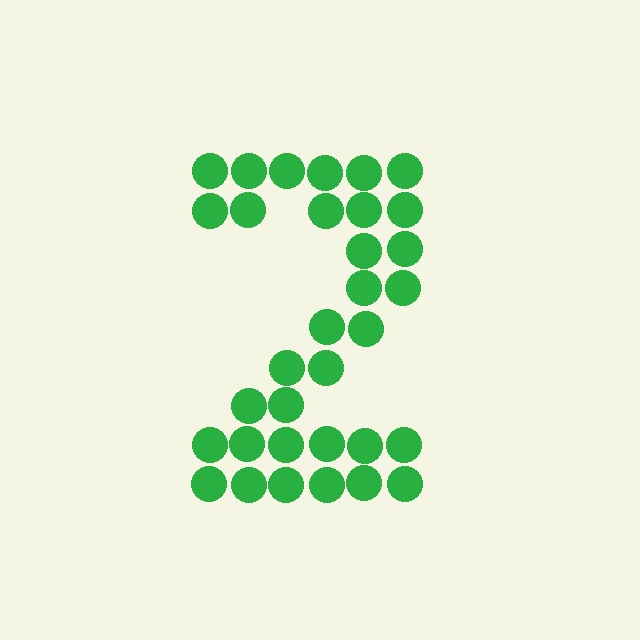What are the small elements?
The small elements are circles.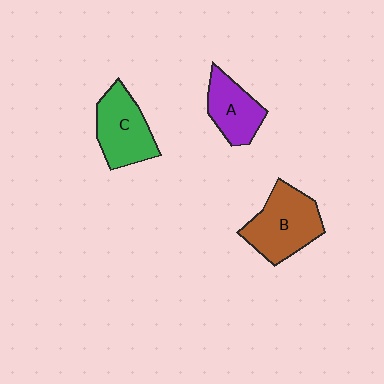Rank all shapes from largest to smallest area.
From largest to smallest: B (brown), C (green), A (purple).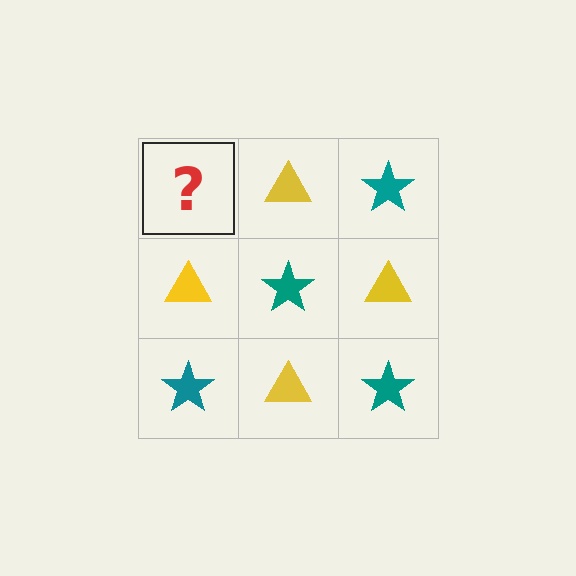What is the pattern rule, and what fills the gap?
The rule is that it alternates teal star and yellow triangle in a checkerboard pattern. The gap should be filled with a teal star.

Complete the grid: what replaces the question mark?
The question mark should be replaced with a teal star.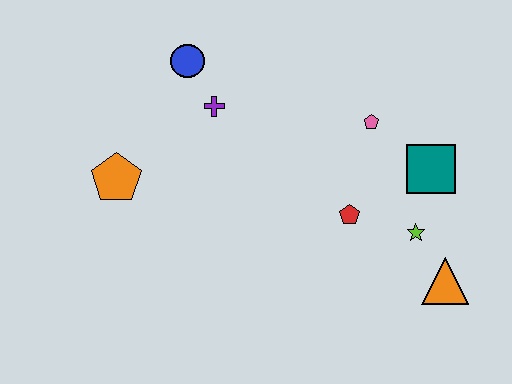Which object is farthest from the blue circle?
The orange triangle is farthest from the blue circle.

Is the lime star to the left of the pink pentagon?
No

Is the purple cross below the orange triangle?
No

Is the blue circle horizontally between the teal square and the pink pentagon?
No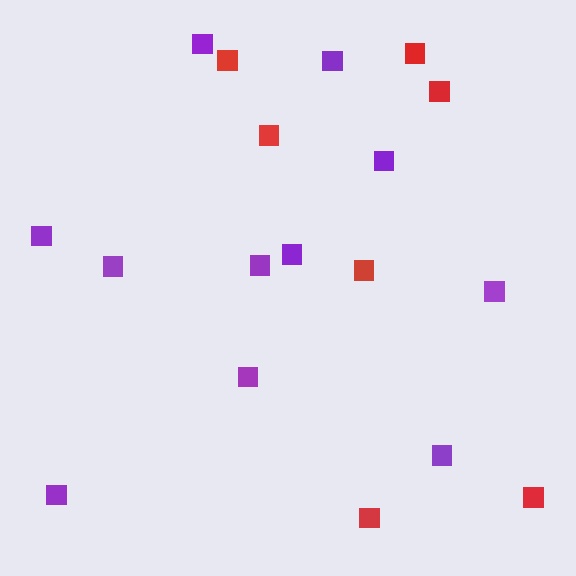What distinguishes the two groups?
There are 2 groups: one group of purple squares (11) and one group of red squares (7).